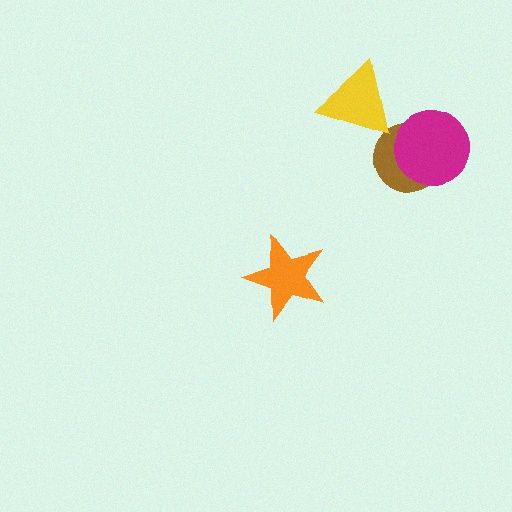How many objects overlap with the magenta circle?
1 object overlaps with the magenta circle.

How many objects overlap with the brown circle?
1 object overlaps with the brown circle.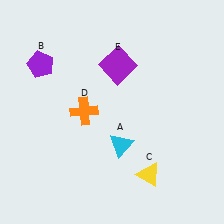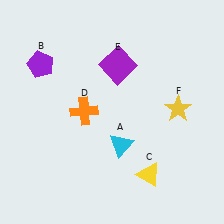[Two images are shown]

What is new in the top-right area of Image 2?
A yellow star (F) was added in the top-right area of Image 2.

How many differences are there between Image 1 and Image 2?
There is 1 difference between the two images.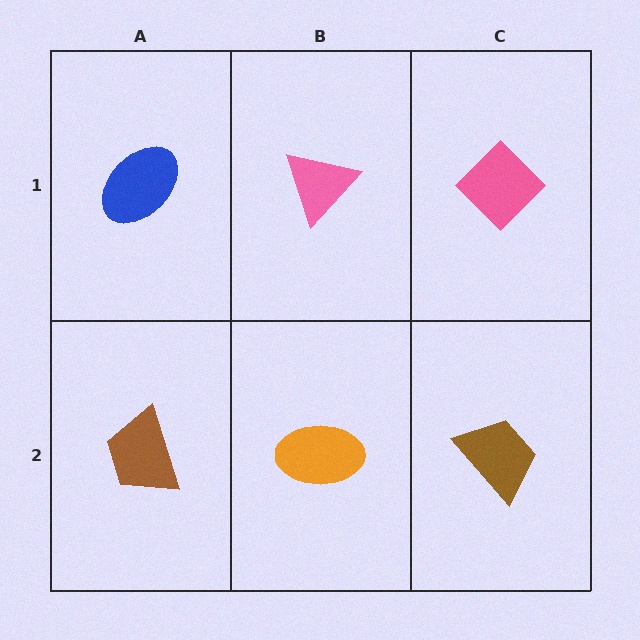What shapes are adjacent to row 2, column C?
A pink diamond (row 1, column C), an orange ellipse (row 2, column B).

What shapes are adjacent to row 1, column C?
A brown trapezoid (row 2, column C), a pink triangle (row 1, column B).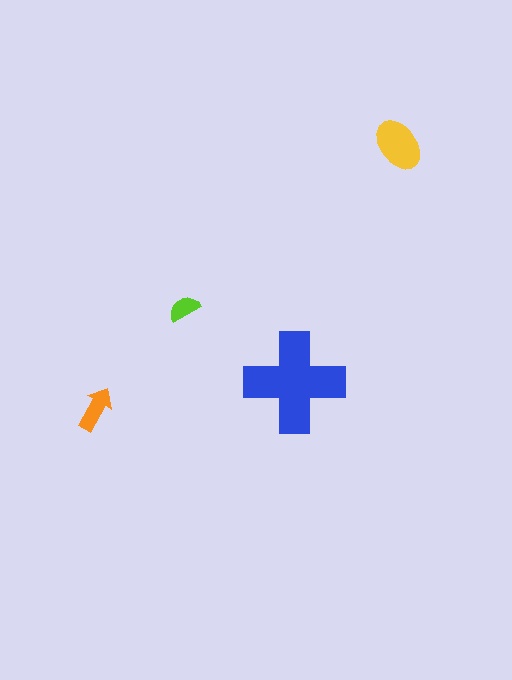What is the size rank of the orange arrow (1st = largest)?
3rd.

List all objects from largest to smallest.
The blue cross, the yellow ellipse, the orange arrow, the lime semicircle.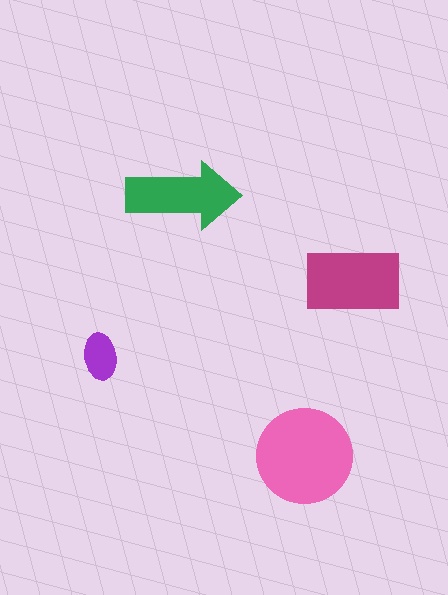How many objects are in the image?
There are 4 objects in the image.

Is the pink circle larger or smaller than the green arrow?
Larger.